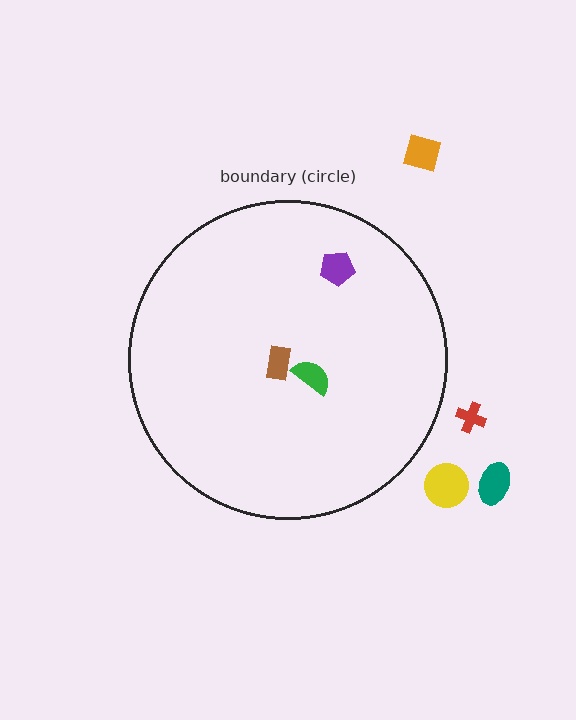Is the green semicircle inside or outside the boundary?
Inside.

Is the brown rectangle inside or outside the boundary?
Inside.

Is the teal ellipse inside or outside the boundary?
Outside.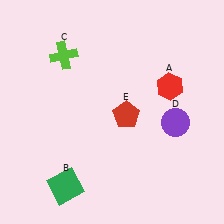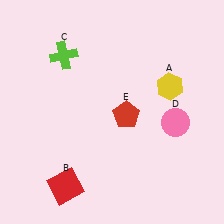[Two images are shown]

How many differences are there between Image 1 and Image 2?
There are 3 differences between the two images.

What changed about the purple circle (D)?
In Image 1, D is purple. In Image 2, it changed to pink.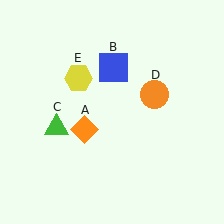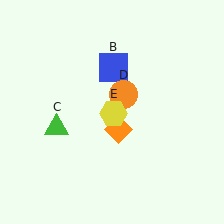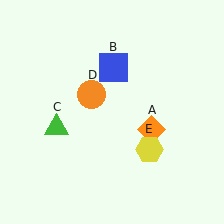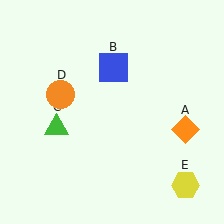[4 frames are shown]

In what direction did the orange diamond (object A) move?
The orange diamond (object A) moved right.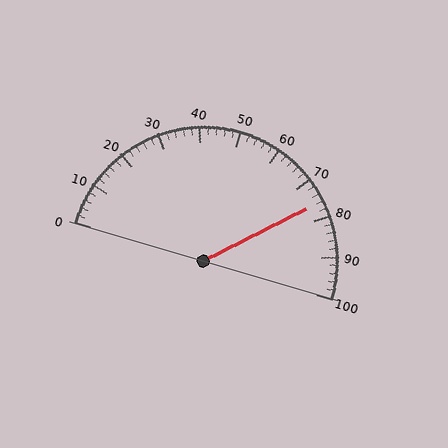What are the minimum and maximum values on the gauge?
The gauge ranges from 0 to 100.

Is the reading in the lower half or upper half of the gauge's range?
The reading is in the upper half of the range (0 to 100).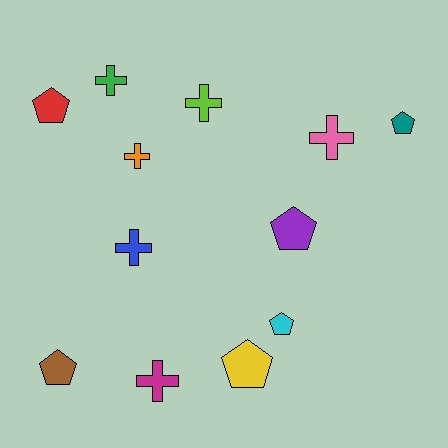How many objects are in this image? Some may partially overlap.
There are 12 objects.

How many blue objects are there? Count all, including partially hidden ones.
There is 1 blue object.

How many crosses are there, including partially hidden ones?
There are 6 crosses.